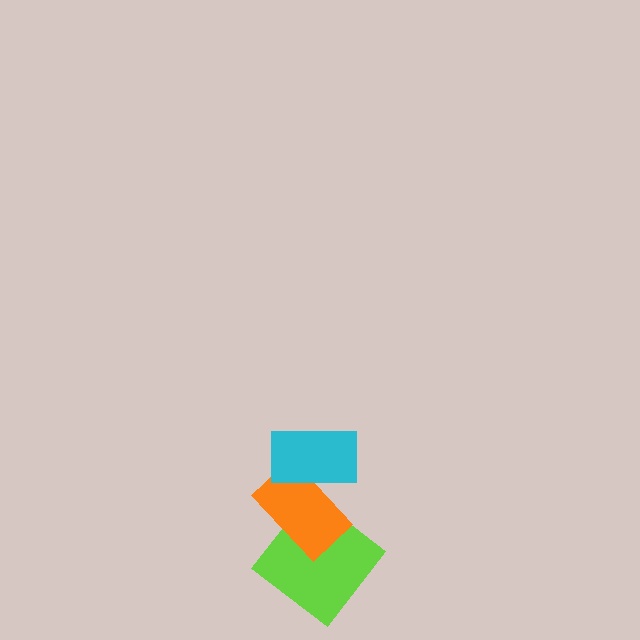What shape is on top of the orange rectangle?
The cyan rectangle is on top of the orange rectangle.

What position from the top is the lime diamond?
The lime diamond is 3rd from the top.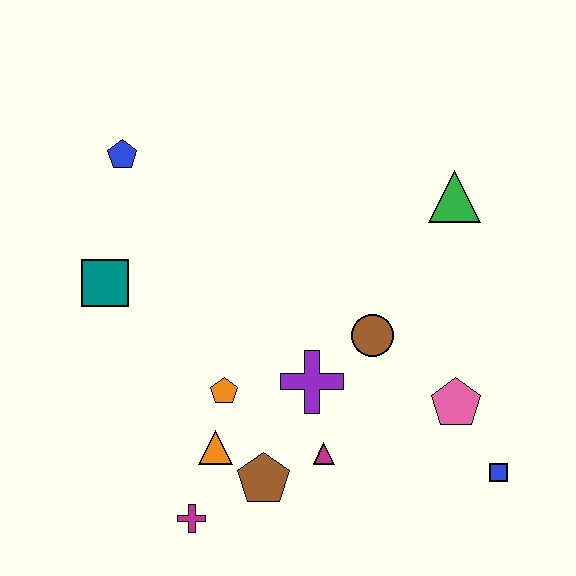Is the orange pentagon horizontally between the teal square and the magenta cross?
No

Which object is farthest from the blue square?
The blue pentagon is farthest from the blue square.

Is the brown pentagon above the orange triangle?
No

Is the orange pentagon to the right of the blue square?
No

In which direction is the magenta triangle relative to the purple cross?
The magenta triangle is below the purple cross.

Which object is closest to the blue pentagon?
The teal square is closest to the blue pentagon.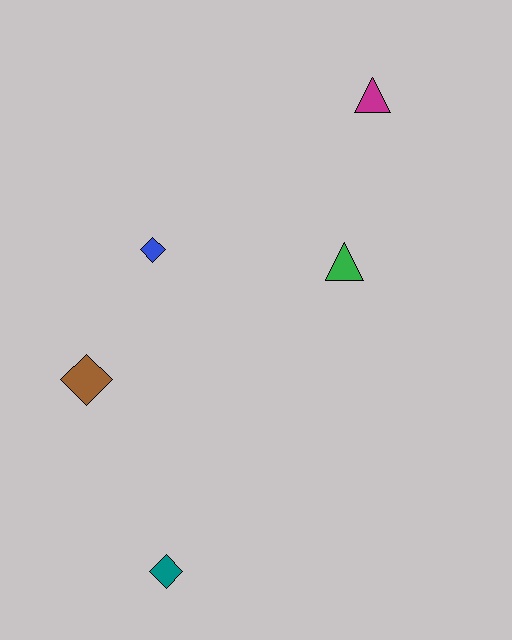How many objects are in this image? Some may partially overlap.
There are 5 objects.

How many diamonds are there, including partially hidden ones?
There are 3 diamonds.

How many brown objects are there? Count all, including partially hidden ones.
There is 1 brown object.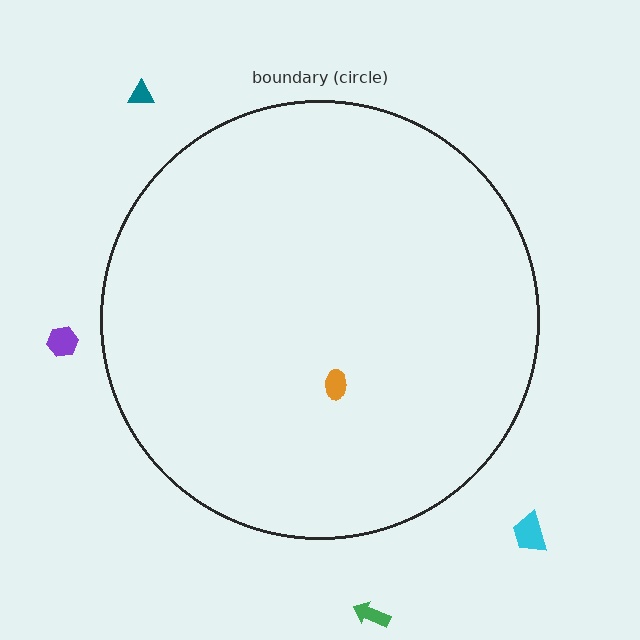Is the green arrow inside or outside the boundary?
Outside.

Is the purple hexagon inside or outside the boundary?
Outside.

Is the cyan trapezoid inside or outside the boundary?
Outside.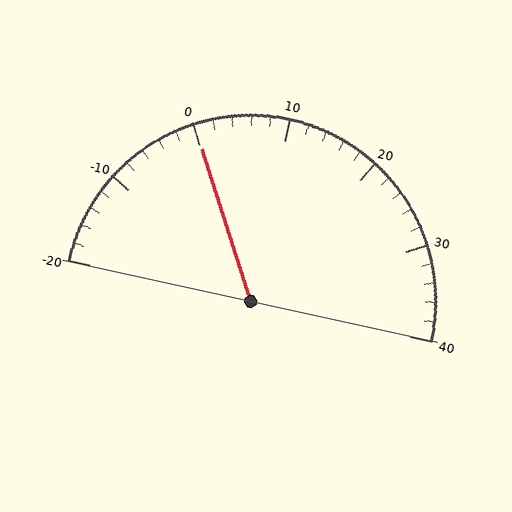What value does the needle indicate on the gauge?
The needle indicates approximately 0.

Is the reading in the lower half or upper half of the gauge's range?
The reading is in the lower half of the range (-20 to 40).